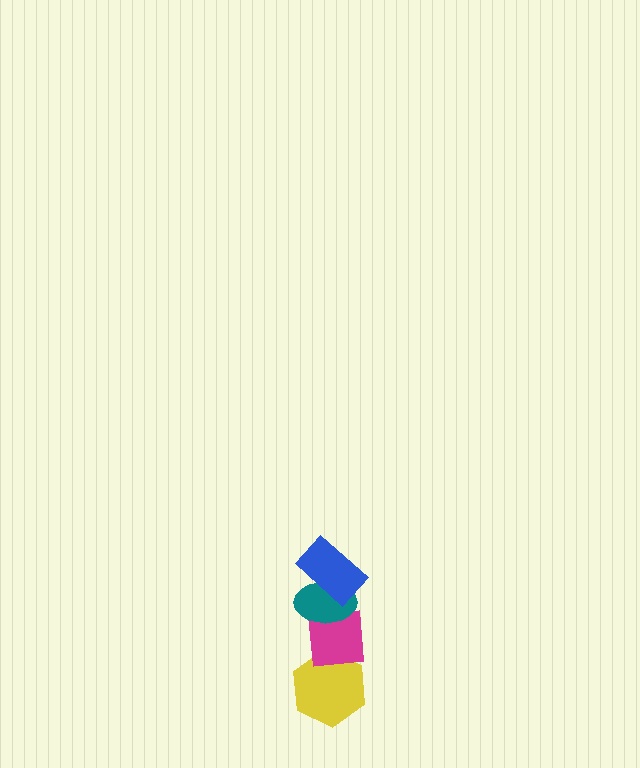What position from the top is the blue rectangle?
The blue rectangle is 1st from the top.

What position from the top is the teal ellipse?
The teal ellipse is 2nd from the top.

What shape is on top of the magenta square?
The teal ellipse is on top of the magenta square.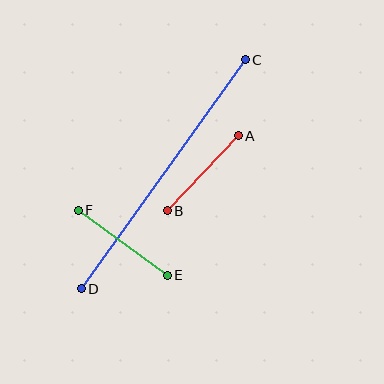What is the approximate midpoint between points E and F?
The midpoint is at approximately (123, 243) pixels.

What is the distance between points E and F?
The distance is approximately 110 pixels.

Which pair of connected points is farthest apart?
Points C and D are farthest apart.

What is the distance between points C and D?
The distance is approximately 282 pixels.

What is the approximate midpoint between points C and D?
The midpoint is at approximately (163, 174) pixels.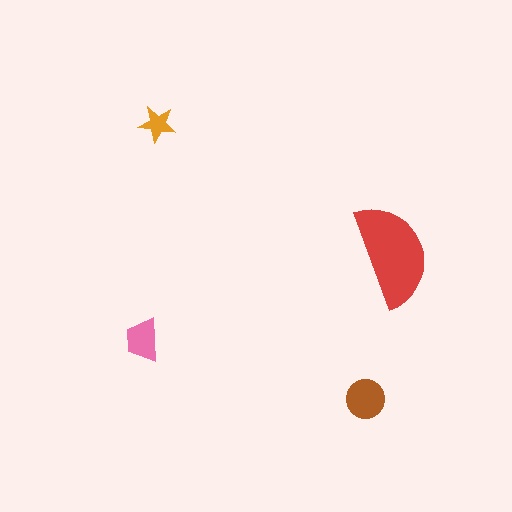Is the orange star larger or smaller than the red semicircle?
Smaller.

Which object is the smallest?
The orange star.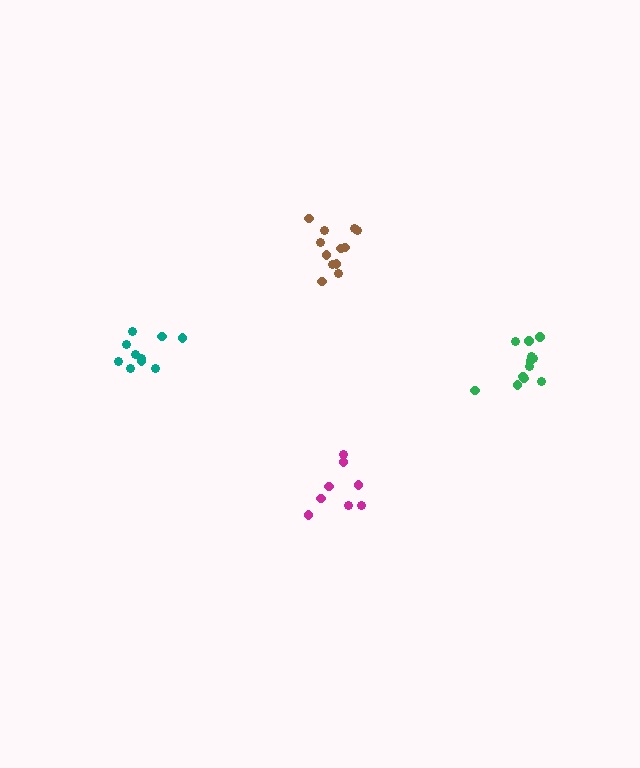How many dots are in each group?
Group 1: 10 dots, Group 2: 12 dots, Group 3: 8 dots, Group 4: 13 dots (43 total).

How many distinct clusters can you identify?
There are 4 distinct clusters.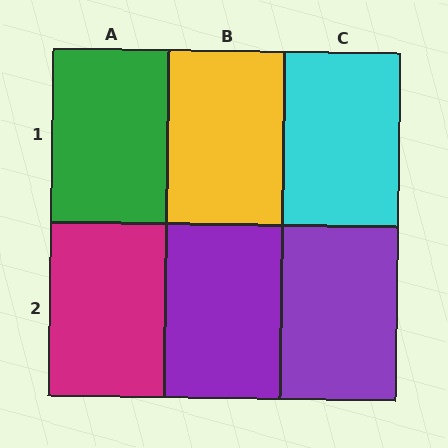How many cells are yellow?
1 cell is yellow.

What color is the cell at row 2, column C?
Purple.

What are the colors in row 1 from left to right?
Green, yellow, cyan.